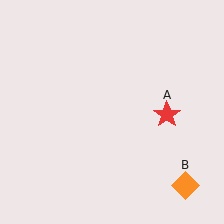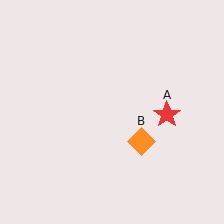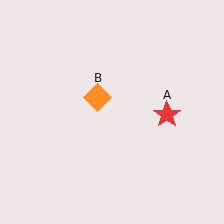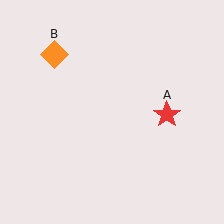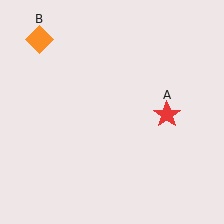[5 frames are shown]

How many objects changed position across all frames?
1 object changed position: orange diamond (object B).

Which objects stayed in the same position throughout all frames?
Red star (object A) remained stationary.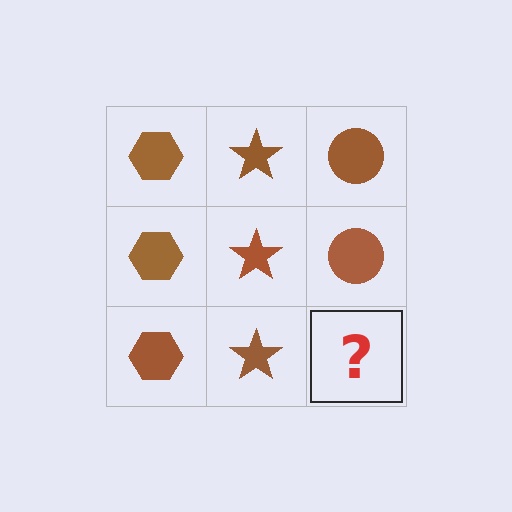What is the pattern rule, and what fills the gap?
The rule is that each column has a consistent shape. The gap should be filled with a brown circle.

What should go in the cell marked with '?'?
The missing cell should contain a brown circle.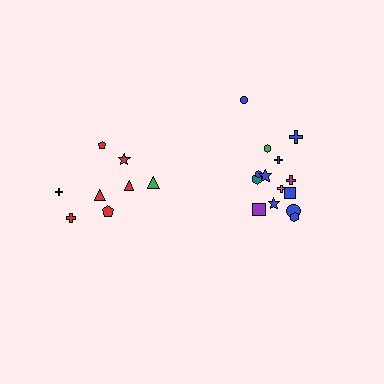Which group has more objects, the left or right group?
The right group.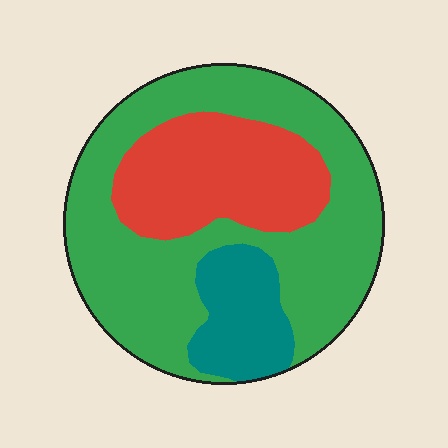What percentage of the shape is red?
Red covers 26% of the shape.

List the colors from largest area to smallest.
From largest to smallest: green, red, teal.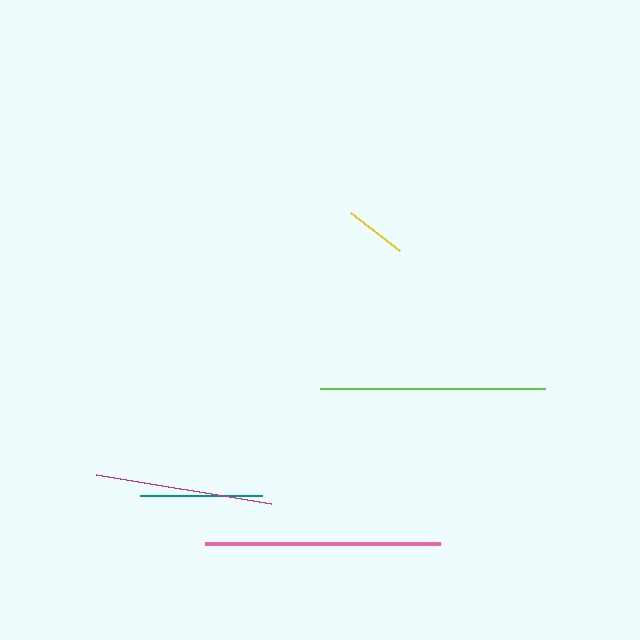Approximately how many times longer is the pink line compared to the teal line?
The pink line is approximately 1.9 times the length of the teal line.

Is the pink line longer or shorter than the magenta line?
The pink line is longer than the magenta line.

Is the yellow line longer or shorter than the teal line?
The teal line is longer than the yellow line.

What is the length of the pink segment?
The pink segment is approximately 235 pixels long.